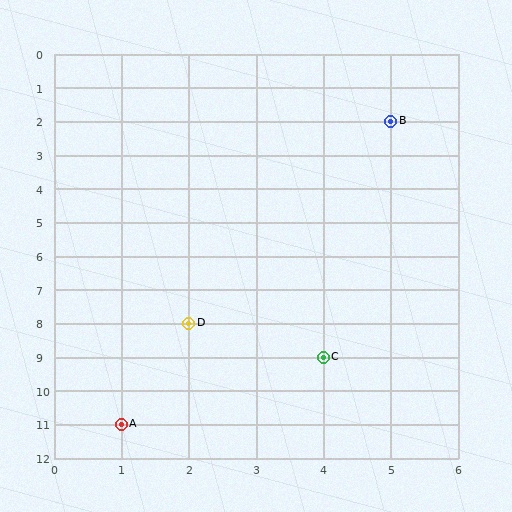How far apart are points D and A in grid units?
Points D and A are 1 column and 3 rows apart (about 3.2 grid units diagonally).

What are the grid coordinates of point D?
Point D is at grid coordinates (2, 8).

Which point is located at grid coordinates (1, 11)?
Point A is at (1, 11).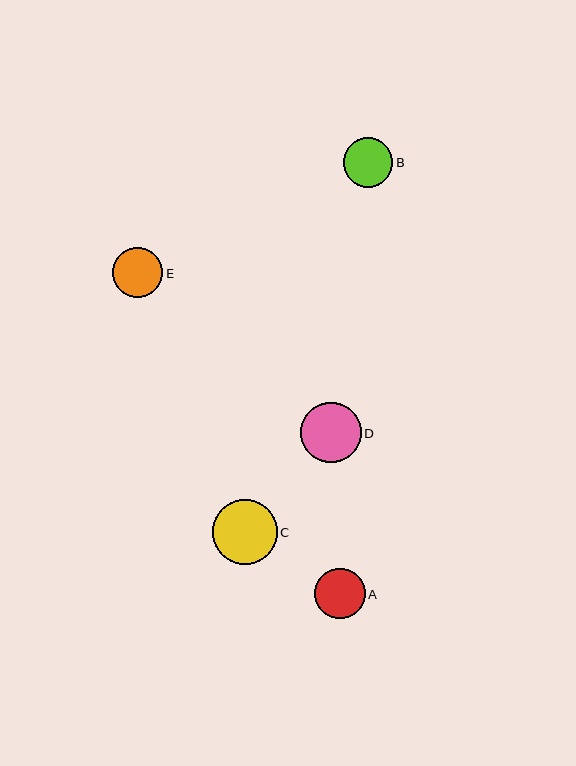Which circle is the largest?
Circle C is the largest with a size of approximately 65 pixels.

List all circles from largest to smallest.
From largest to smallest: C, D, A, E, B.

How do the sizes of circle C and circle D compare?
Circle C and circle D are approximately the same size.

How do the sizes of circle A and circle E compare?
Circle A and circle E are approximately the same size.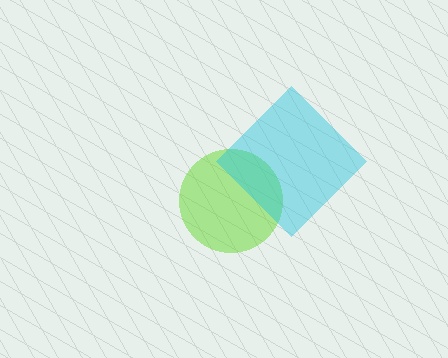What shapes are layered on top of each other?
The layered shapes are: a lime circle, a cyan diamond.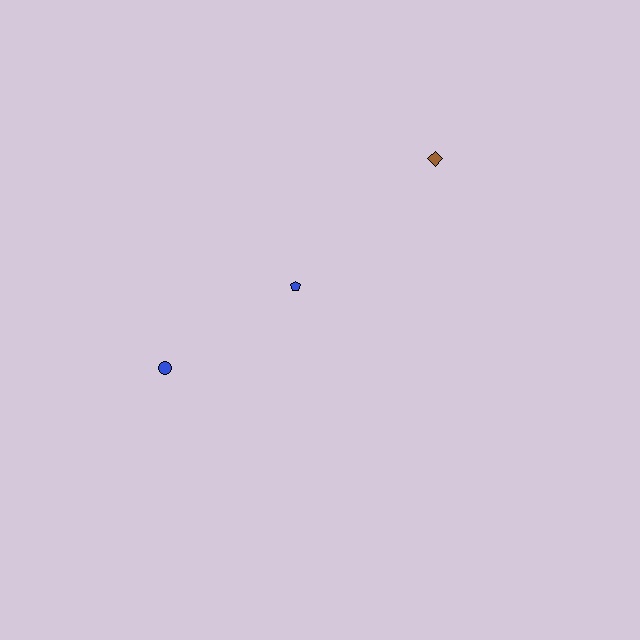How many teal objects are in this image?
There are no teal objects.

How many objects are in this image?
There are 3 objects.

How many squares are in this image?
There are no squares.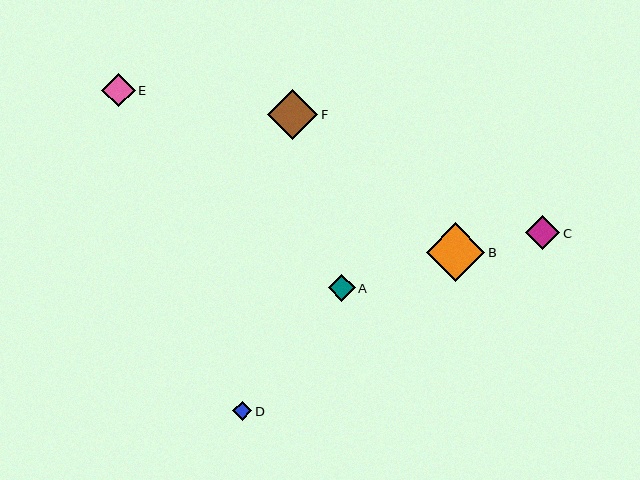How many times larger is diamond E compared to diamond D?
Diamond E is approximately 1.8 times the size of diamond D.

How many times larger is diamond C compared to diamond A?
Diamond C is approximately 1.3 times the size of diamond A.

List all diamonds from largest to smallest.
From largest to smallest: B, F, C, E, A, D.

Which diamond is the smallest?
Diamond D is the smallest with a size of approximately 19 pixels.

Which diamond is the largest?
Diamond B is the largest with a size of approximately 58 pixels.